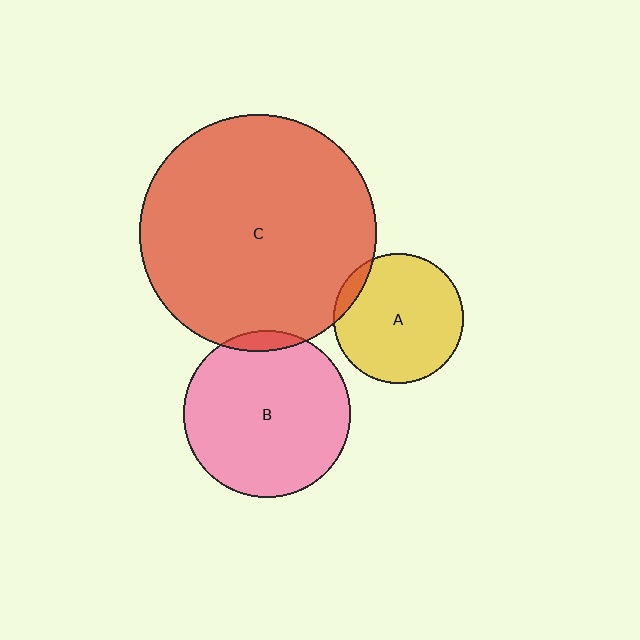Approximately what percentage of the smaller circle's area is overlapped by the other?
Approximately 5%.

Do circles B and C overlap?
Yes.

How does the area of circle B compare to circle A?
Approximately 1.6 times.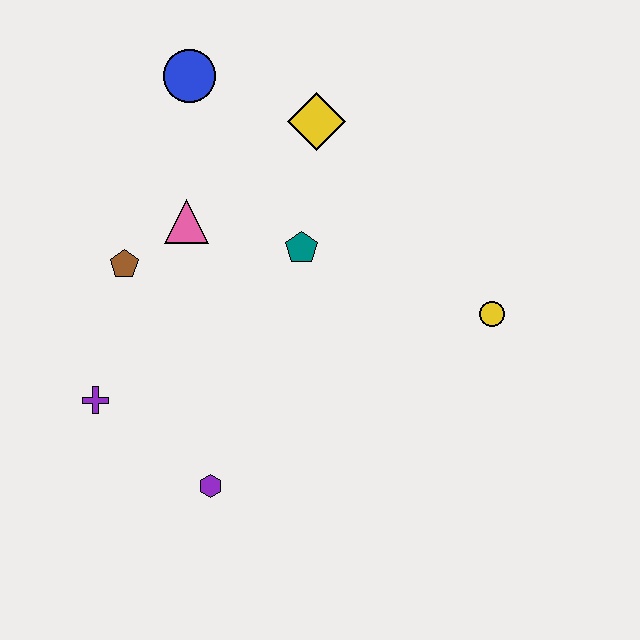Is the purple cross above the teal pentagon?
No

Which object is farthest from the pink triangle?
The yellow circle is farthest from the pink triangle.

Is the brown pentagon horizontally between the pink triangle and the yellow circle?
No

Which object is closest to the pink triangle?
The brown pentagon is closest to the pink triangle.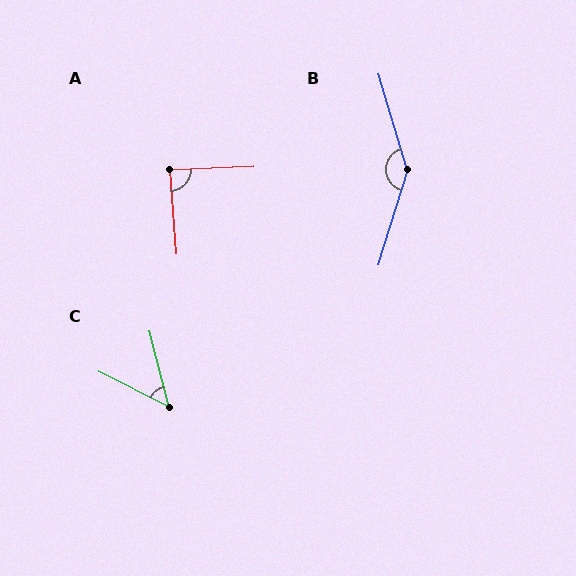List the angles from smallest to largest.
C (49°), A (88°), B (147°).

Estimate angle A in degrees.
Approximately 88 degrees.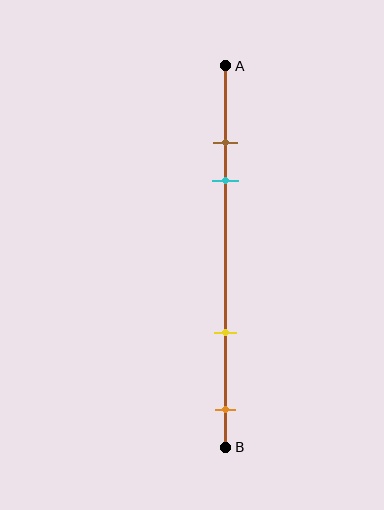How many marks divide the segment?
There are 4 marks dividing the segment.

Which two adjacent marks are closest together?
The brown and cyan marks are the closest adjacent pair.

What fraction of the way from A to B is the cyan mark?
The cyan mark is approximately 30% (0.3) of the way from A to B.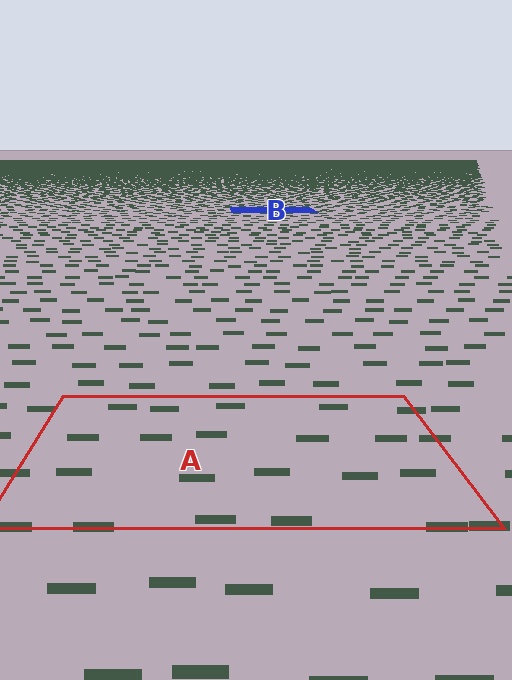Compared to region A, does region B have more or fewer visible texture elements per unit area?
Region B has more texture elements per unit area — they are packed more densely because it is farther away.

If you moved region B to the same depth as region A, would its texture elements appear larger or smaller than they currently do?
They would appear larger. At a closer depth, the same texture elements are projected at a bigger on-screen size.